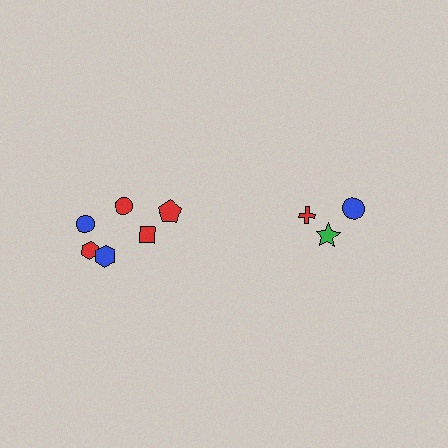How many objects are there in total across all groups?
There are 9 objects.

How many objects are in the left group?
There are 6 objects.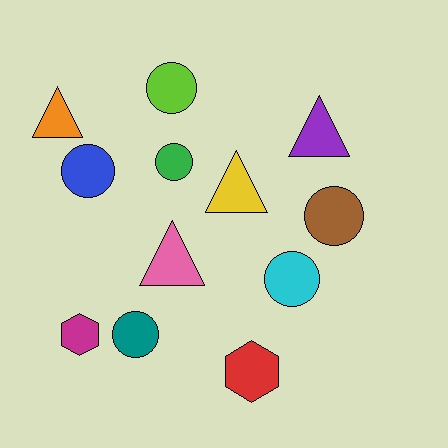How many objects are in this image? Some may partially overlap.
There are 12 objects.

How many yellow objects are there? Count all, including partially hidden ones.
There is 1 yellow object.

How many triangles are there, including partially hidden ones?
There are 4 triangles.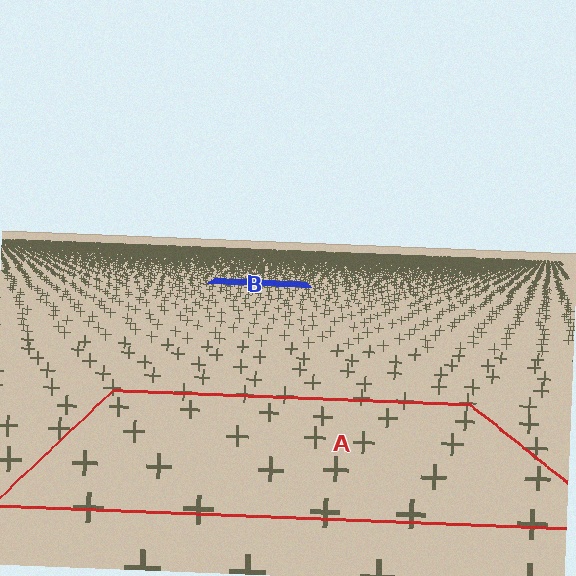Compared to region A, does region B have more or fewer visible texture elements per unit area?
Region B has more texture elements per unit area — they are packed more densely because it is farther away.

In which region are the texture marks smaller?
The texture marks are smaller in region B, because it is farther away.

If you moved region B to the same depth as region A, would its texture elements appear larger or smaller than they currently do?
They would appear larger. At a closer depth, the same texture elements are projected at a bigger on-screen size.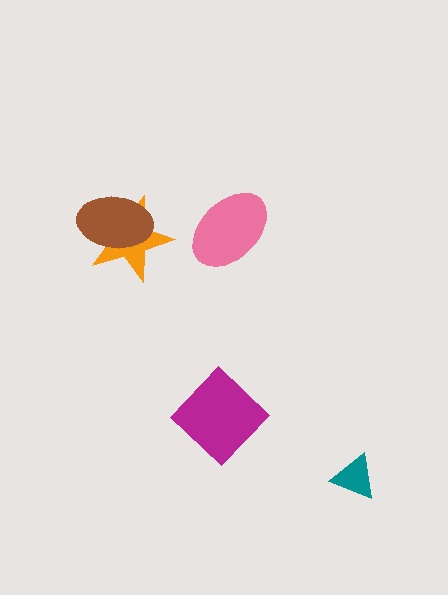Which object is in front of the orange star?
The brown ellipse is in front of the orange star.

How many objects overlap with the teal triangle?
0 objects overlap with the teal triangle.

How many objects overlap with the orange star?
1 object overlaps with the orange star.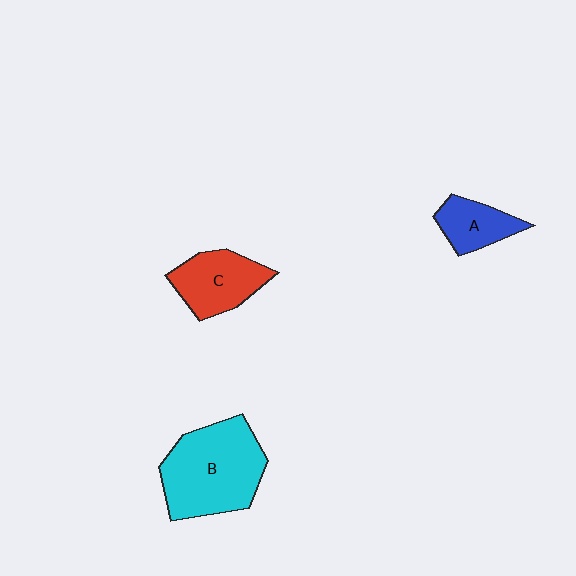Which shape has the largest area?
Shape B (cyan).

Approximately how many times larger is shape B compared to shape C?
Approximately 1.7 times.